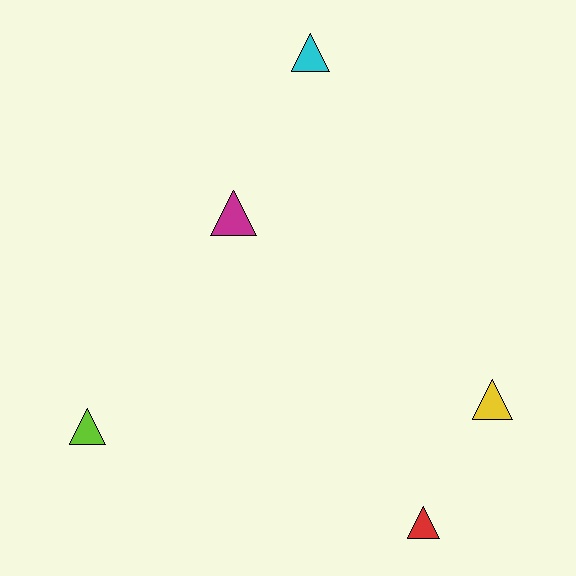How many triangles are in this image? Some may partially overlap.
There are 5 triangles.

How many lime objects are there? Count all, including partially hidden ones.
There is 1 lime object.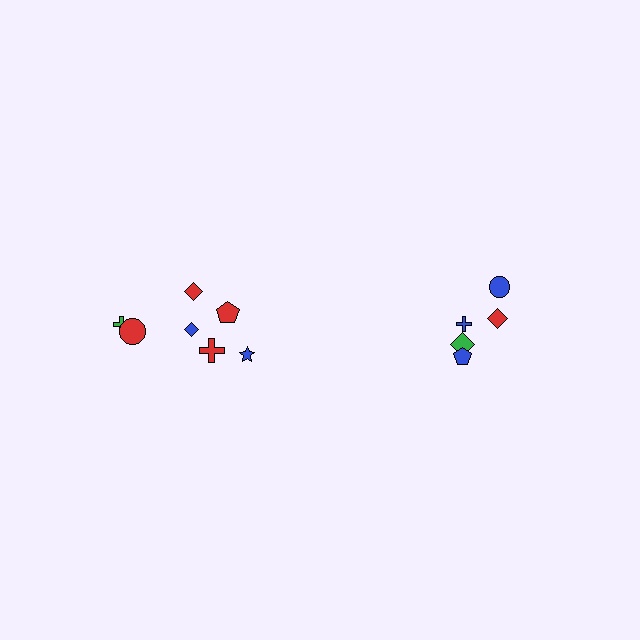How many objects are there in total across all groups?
There are 12 objects.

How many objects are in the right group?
There are 5 objects.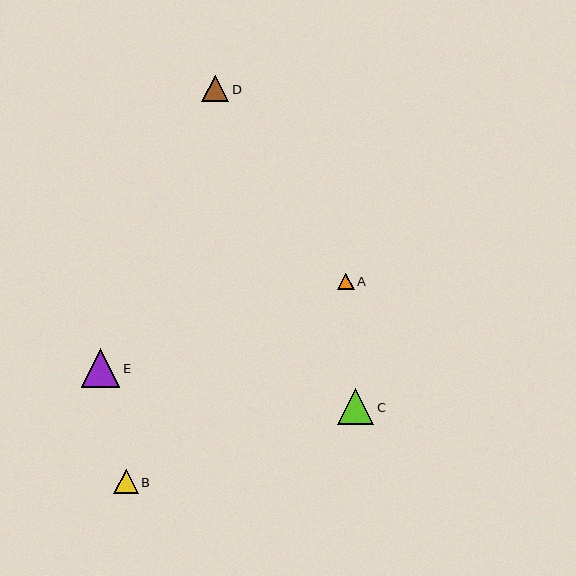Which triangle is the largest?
Triangle E is the largest with a size of approximately 39 pixels.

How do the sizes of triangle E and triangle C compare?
Triangle E and triangle C are approximately the same size.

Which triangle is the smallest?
Triangle A is the smallest with a size of approximately 16 pixels.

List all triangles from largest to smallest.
From largest to smallest: E, C, D, B, A.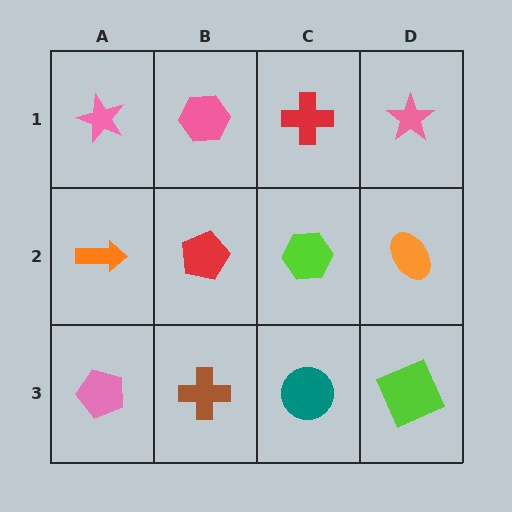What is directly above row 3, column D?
An orange ellipse.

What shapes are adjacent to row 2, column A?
A pink star (row 1, column A), a pink pentagon (row 3, column A), a red pentagon (row 2, column B).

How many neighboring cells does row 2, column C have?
4.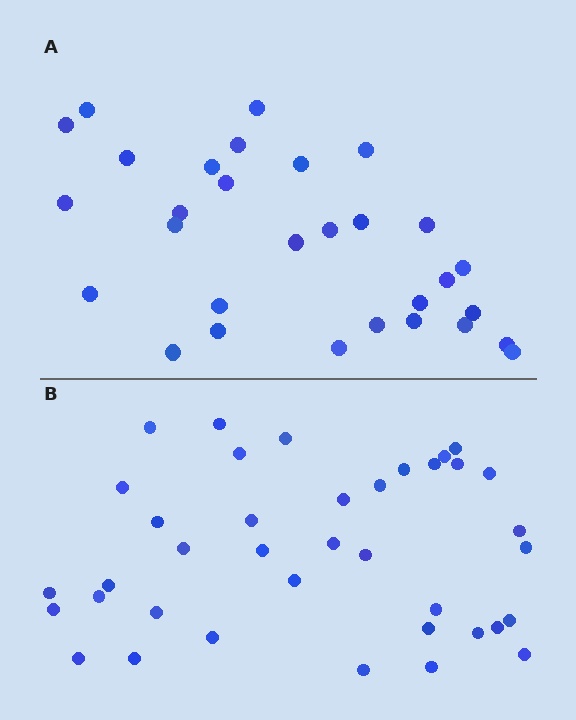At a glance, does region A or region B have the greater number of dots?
Region B (the bottom region) has more dots.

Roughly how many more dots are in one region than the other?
Region B has roughly 8 or so more dots than region A.